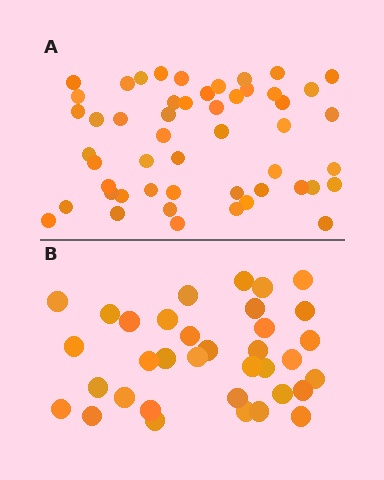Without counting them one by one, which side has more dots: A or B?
Region A (the top region) has more dots.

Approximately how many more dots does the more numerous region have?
Region A has approximately 15 more dots than region B.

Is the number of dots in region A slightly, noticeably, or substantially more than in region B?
Region A has substantially more. The ratio is roughly 1.5 to 1.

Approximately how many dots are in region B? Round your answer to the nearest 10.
About 40 dots. (The exact count is 35, which rounds to 40.)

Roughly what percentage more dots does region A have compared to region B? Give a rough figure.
About 45% more.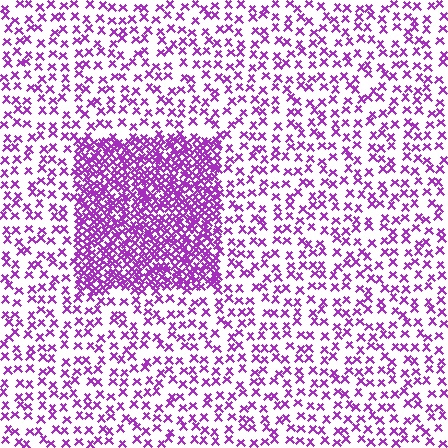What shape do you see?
I see a rectangle.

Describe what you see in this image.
The image contains small purple elements arranged at two different densities. A rectangle-shaped region is visible where the elements are more densely packed than the surrounding area.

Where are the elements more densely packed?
The elements are more densely packed inside the rectangle boundary.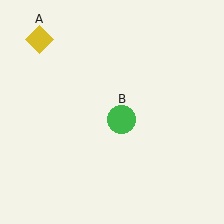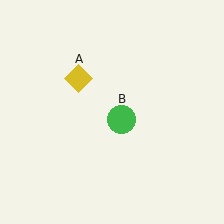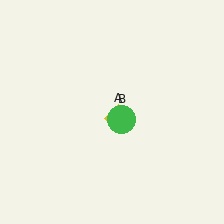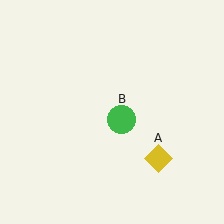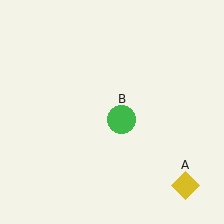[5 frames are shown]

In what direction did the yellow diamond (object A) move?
The yellow diamond (object A) moved down and to the right.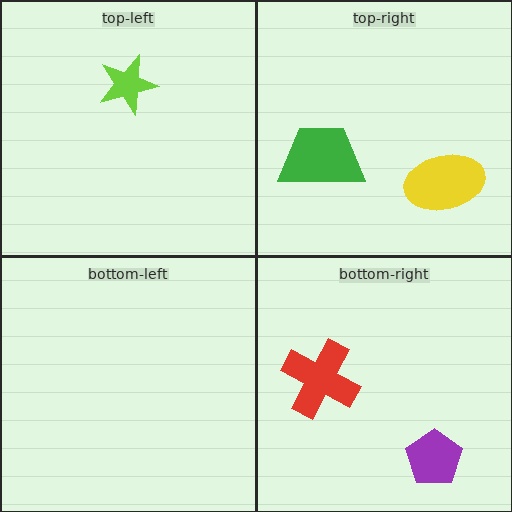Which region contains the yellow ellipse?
The top-right region.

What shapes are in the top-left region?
The lime star.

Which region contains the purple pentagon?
The bottom-right region.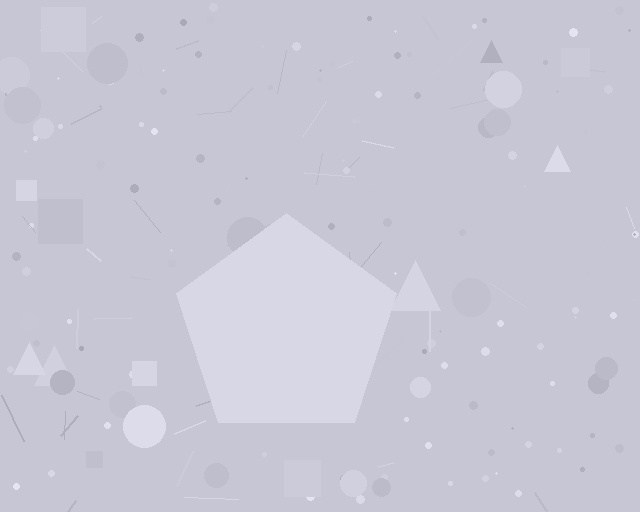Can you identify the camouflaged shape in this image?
The camouflaged shape is a pentagon.